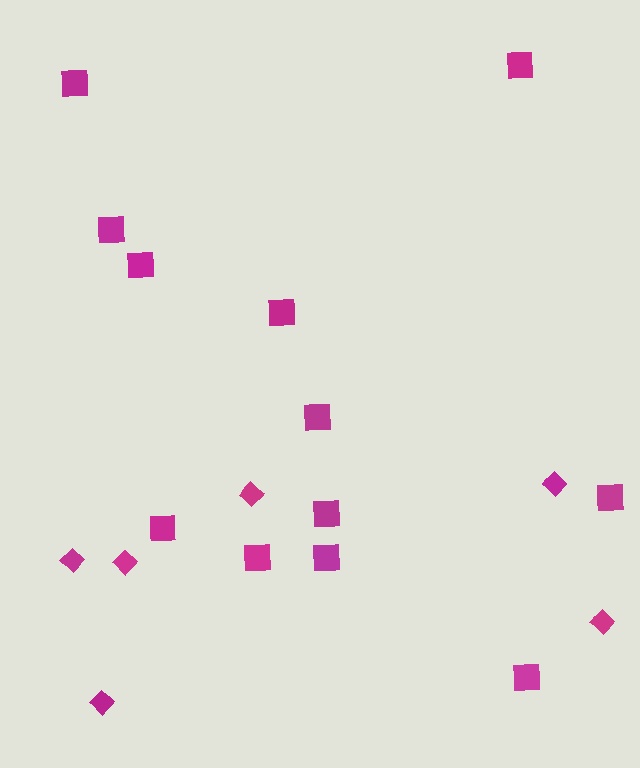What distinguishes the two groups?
There are 2 groups: one group of diamonds (6) and one group of squares (12).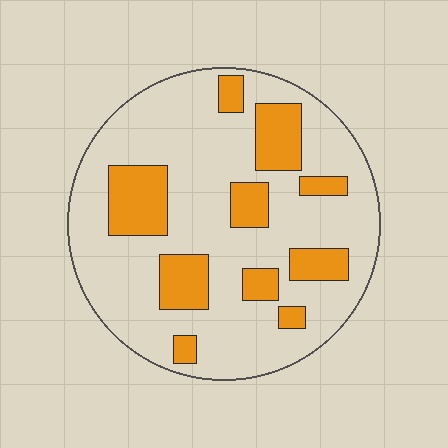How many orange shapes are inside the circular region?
10.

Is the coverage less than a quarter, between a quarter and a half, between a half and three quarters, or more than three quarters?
Less than a quarter.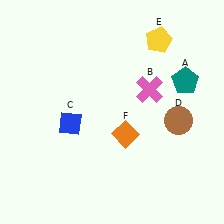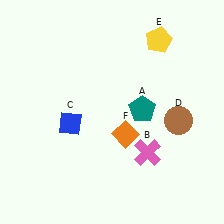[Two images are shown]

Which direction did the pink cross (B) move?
The pink cross (B) moved down.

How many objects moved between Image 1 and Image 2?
2 objects moved between the two images.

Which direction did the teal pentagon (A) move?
The teal pentagon (A) moved left.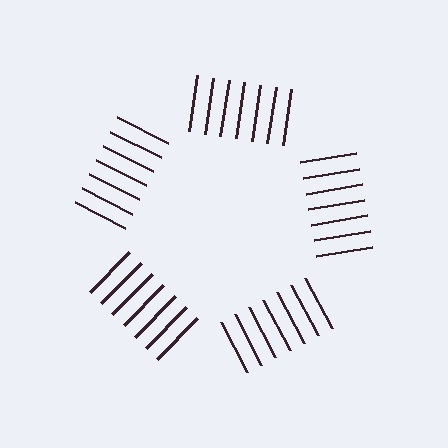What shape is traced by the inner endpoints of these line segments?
An illusory pentagon — the line segments terminate on its edges but no continuous stroke is drawn.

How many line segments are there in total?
35 — 7 along each of the 5 edges.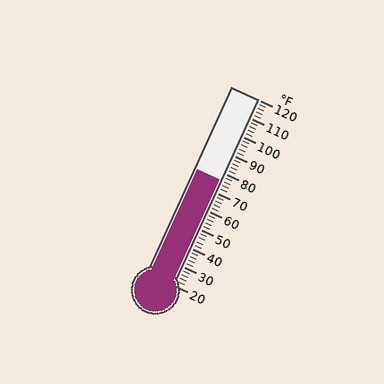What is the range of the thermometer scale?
The thermometer scale ranges from 20°F to 120°F.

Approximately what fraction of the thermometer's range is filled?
The thermometer is filled to approximately 55% of its range.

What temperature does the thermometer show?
The thermometer shows approximately 76°F.